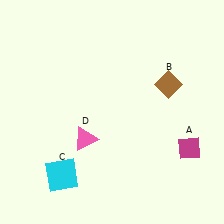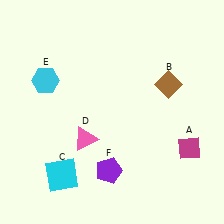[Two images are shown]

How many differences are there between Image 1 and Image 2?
There are 2 differences between the two images.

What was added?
A cyan hexagon (E), a purple pentagon (F) were added in Image 2.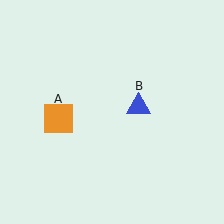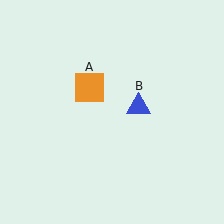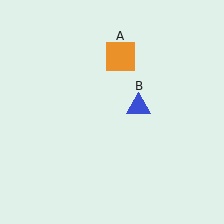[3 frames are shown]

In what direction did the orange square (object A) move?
The orange square (object A) moved up and to the right.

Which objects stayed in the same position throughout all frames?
Blue triangle (object B) remained stationary.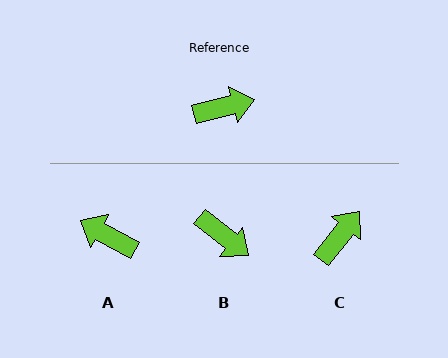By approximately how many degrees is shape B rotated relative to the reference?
Approximately 52 degrees clockwise.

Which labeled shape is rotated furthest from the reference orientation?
A, about 138 degrees away.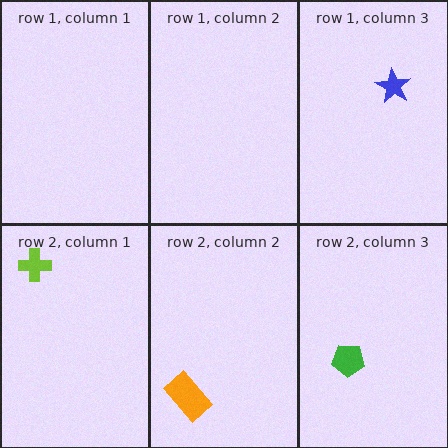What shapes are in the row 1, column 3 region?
The blue star.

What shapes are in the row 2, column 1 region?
The lime cross.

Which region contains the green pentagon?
The row 2, column 3 region.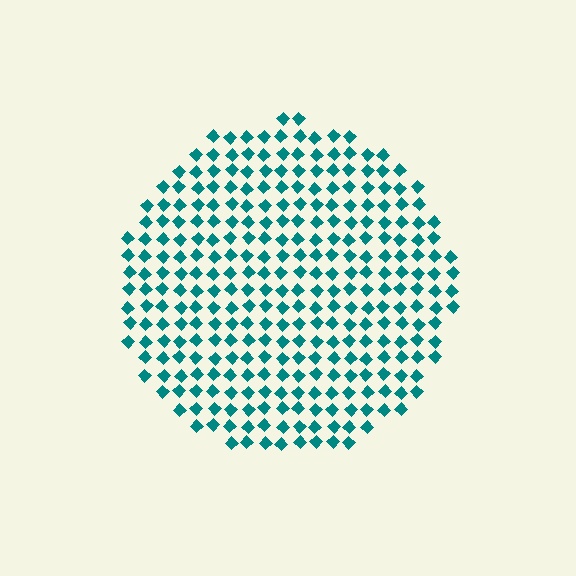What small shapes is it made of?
It is made of small diamonds.